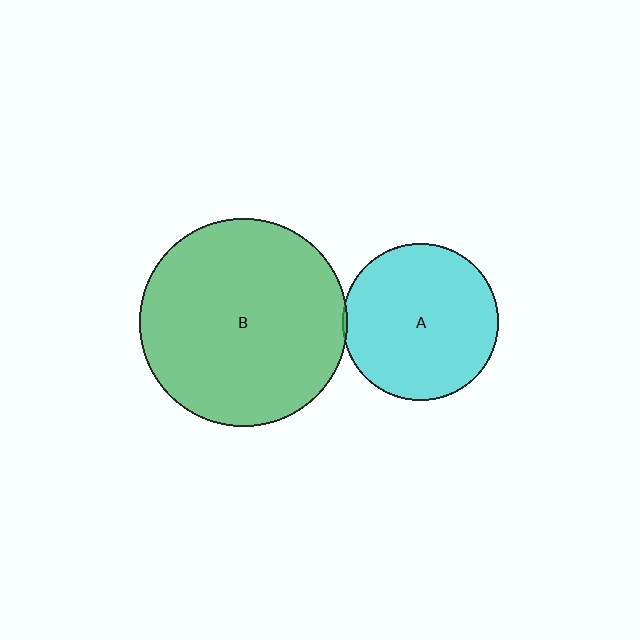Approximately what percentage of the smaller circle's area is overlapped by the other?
Approximately 5%.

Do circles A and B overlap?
Yes.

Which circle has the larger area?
Circle B (green).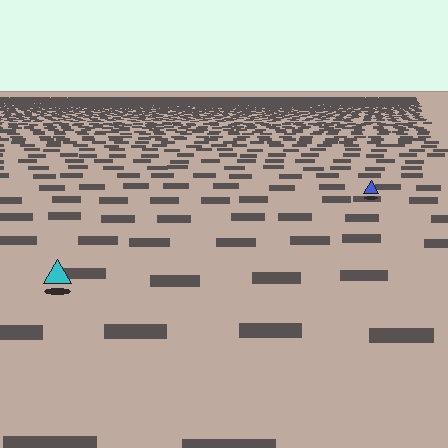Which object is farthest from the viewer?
The blue triangle is farthest from the viewer. It appears smaller and the ground texture around it is denser.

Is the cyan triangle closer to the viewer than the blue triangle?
Yes. The cyan triangle is closer — you can tell from the texture gradient: the ground texture is coarser near it.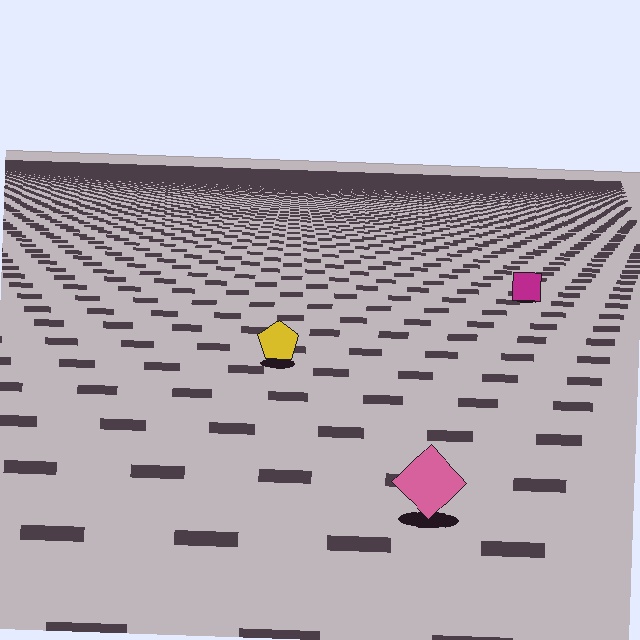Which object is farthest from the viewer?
The magenta square is farthest from the viewer. It appears smaller and the ground texture around it is denser.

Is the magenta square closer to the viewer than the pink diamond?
No. The pink diamond is closer — you can tell from the texture gradient: the ground texture is coarser near it.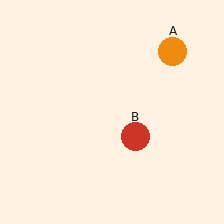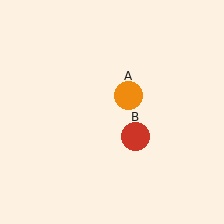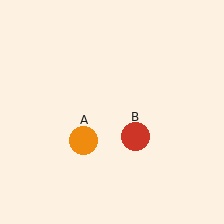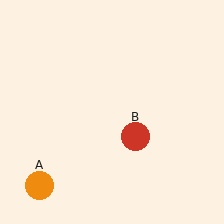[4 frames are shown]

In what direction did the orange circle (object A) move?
The orange circle (object A) moved down and to the left.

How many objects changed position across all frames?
1 object changed position: orange circle (object A).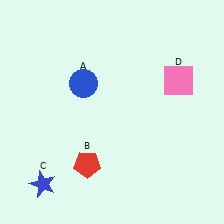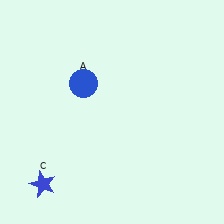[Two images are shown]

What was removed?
The pink square (D), the red pentagon (B) were removed in Image 2.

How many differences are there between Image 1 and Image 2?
There are 2 differences between the two images.